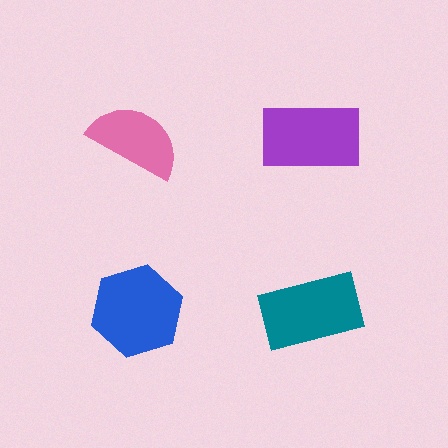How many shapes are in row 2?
2 shapes.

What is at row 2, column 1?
A blue hexagon.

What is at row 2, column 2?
A teal rectangle.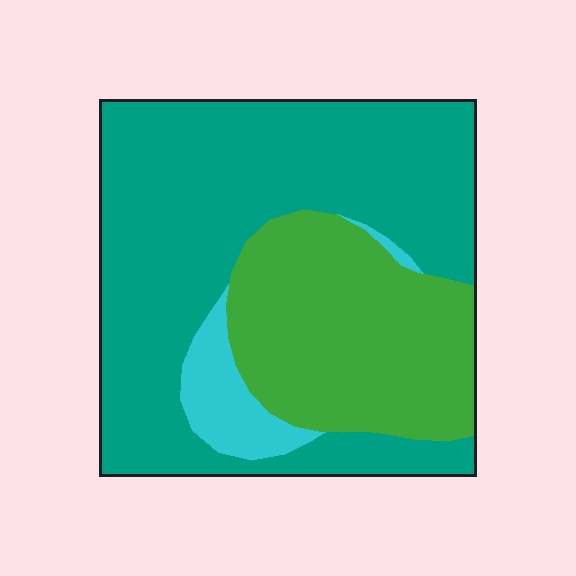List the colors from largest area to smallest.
From largest to smallest: teal, green, cyan.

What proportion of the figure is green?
Green takes up about one third (1/3) of the figure.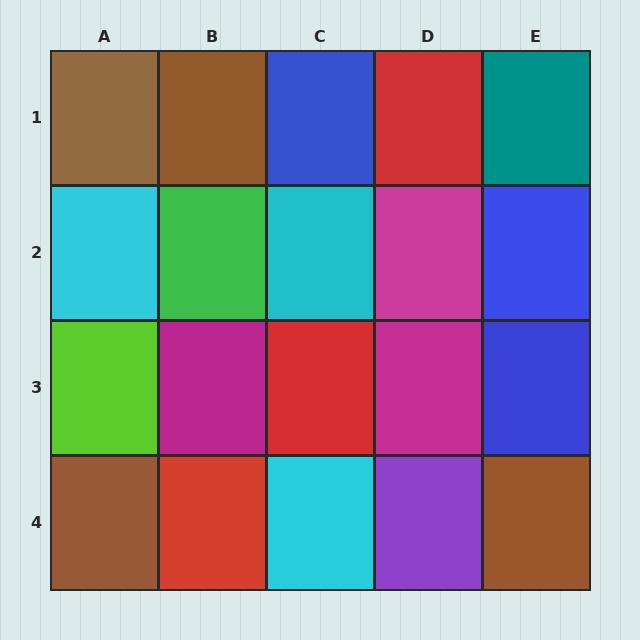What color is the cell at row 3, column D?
Magenta.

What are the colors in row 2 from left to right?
Cyan, green, cyan, magenta, blue.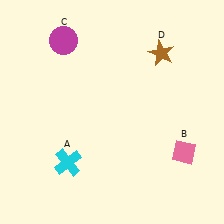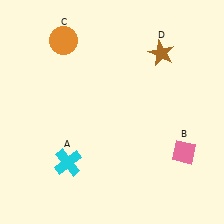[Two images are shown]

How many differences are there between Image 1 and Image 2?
There is 1 difference between the two images.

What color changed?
The circle (C) changed from magenta in Image 1 to orange in Image 2.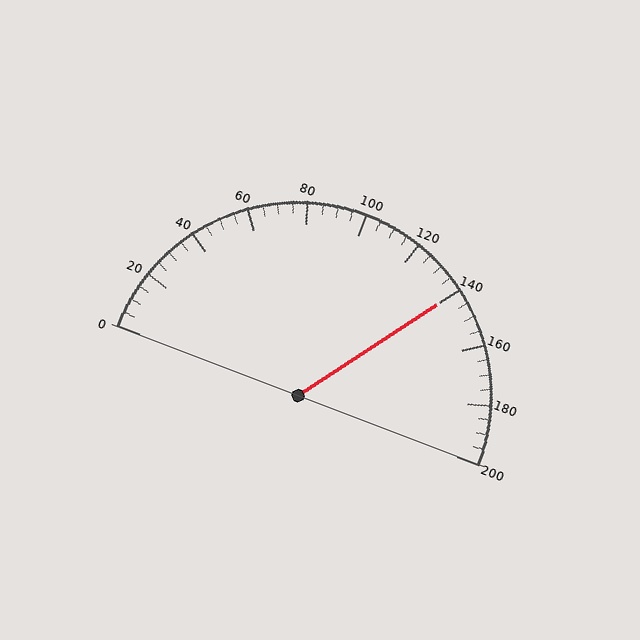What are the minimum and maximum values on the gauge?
The gauge ranges from 0 to 200.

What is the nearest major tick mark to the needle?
The nearest major tick mark is 140.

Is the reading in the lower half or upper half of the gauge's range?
The reading is in the upper half of the range (0 to 200).